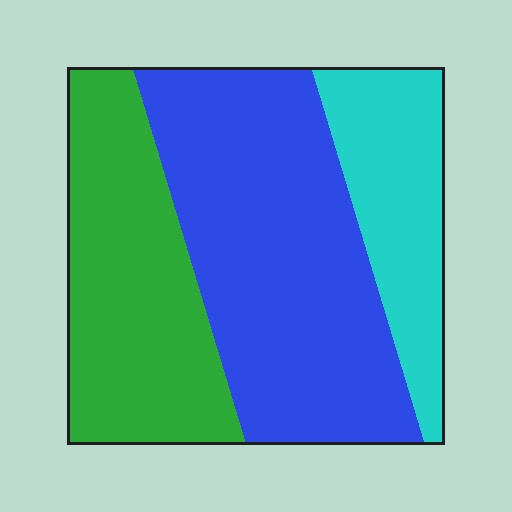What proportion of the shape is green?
Green covers about 30% of the shape.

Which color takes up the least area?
Cyan, at roughly 20%.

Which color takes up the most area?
Blue, at roughly 45%.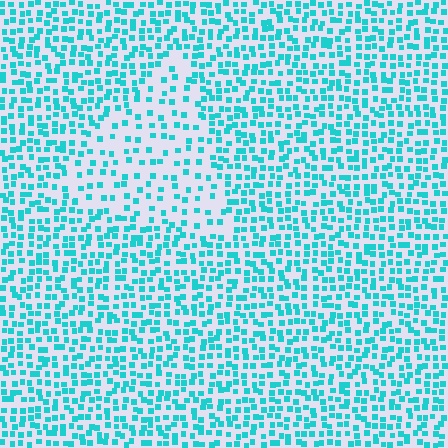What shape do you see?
I see a triangle.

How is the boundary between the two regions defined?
The boundary is defined by a change in element density (approximately 2.0x ratio). All elements are the same color, size, and shape.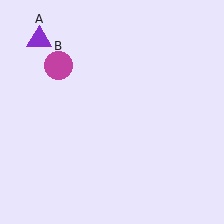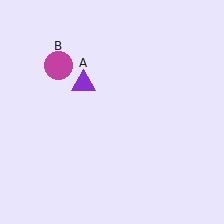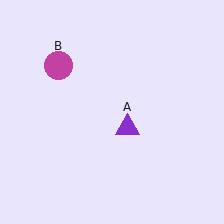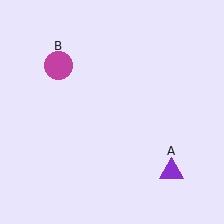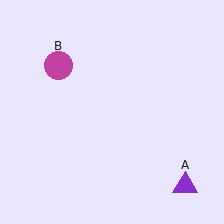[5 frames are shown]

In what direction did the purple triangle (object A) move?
The purple triangle (object A) moved down and to the right.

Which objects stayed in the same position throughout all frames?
Magenta circle (object B) remained stationary.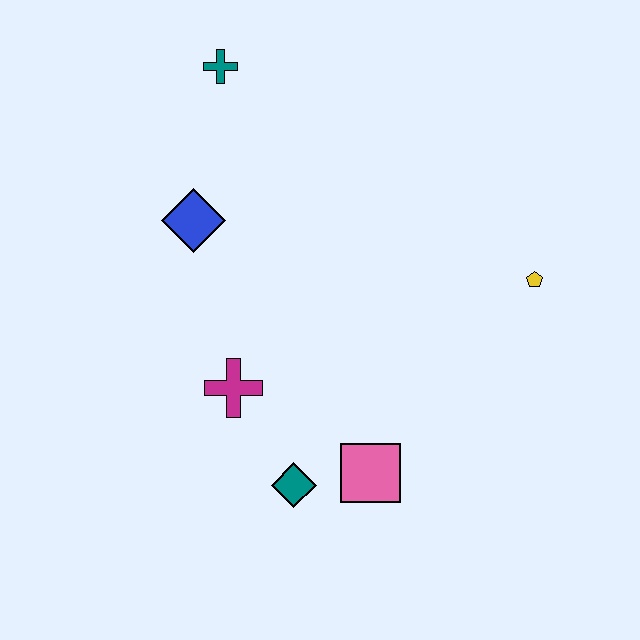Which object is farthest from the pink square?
The teal cross is farthest from the pink square.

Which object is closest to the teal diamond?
The pink square is closest to the teal diamond.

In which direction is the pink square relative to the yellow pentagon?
The pink square is below the yellow pentagon.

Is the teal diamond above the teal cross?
No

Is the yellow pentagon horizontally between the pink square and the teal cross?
No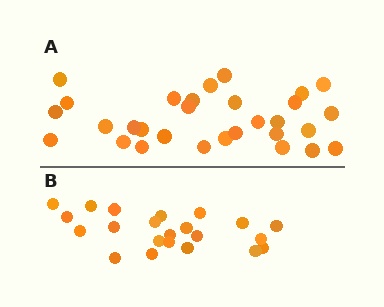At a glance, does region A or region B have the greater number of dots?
Region A (the top region) has more dots.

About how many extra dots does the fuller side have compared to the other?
Region A has roughly 8 or so more dots than region B.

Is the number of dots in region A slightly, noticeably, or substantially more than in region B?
Region A has noticeably more, but not dramatically so. The ratio is roughly 1.4 to 1.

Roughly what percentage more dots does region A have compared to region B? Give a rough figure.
About 35% more.